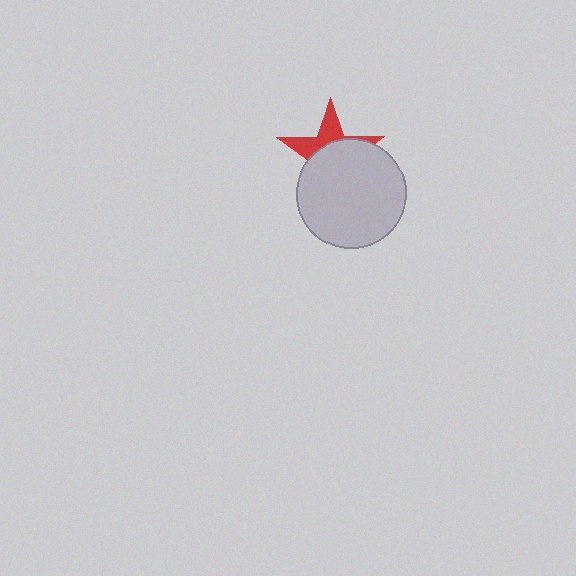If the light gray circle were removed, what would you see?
You would see the complete red star.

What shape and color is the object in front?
The object in front is a light gray circle.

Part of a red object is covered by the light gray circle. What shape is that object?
It is a star.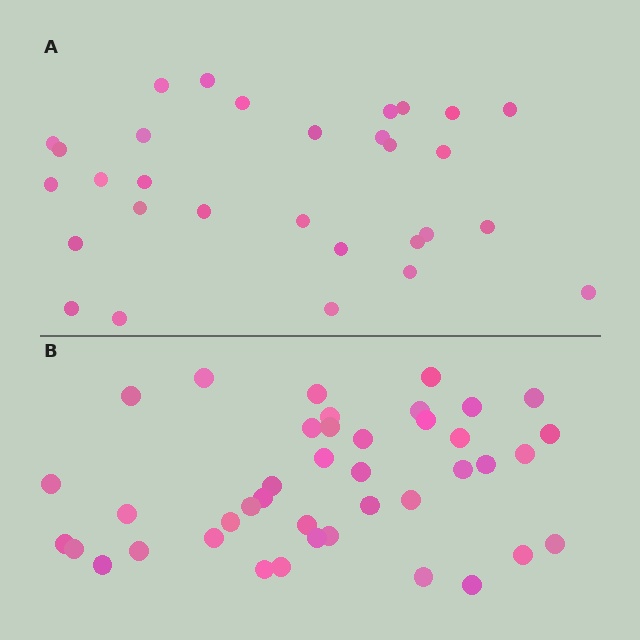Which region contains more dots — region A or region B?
Region B (the bottom region) has more dots.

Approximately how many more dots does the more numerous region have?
Region B has roughly 12 or so more dots than region A.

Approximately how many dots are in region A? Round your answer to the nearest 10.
About 30 dots.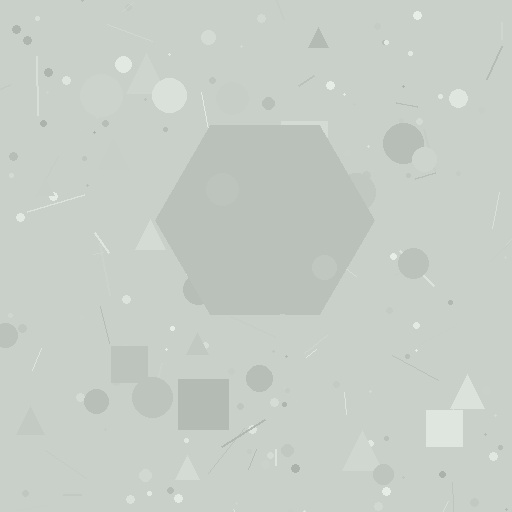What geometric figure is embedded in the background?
A hexagon is embedded in the background.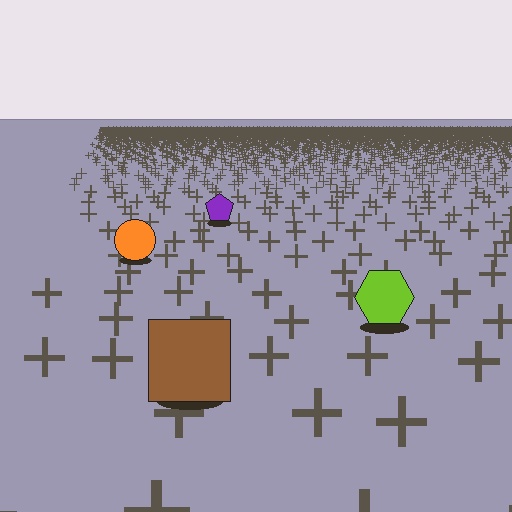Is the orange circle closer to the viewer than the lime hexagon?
No. The lime hexagon is closer — you can tell from the texture gradient: the ground texture is coarser near it.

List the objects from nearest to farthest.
From nearest to farthest: the brown square, the lime hexagon, the orange circle, the purple pentagon.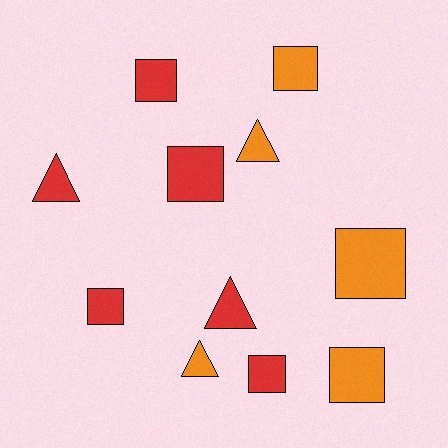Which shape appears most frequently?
Square, with 7 objects.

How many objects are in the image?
There are 11 objects.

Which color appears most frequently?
Red, with 6 objects.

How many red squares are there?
There are 4 red squares.